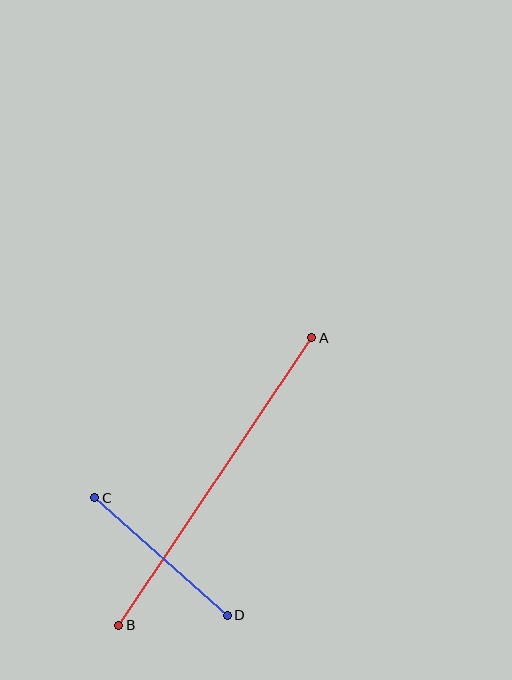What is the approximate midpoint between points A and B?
The midpoint is at approximately (215, 481) pixels.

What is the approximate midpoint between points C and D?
The midpoint is at approximately (161, 557) pixels.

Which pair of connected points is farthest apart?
Points A and B are farthest apart.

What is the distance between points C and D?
The distance is approximately 177 pixels.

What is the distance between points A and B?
The distance is approximately 346 pixels.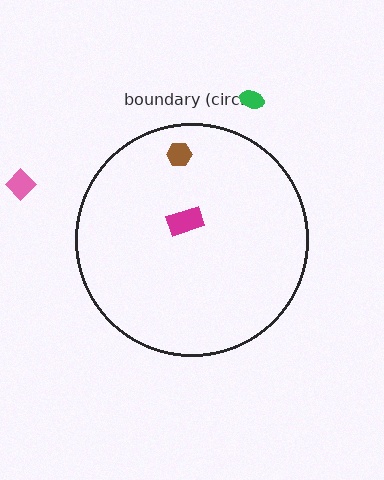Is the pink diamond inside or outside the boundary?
Outside.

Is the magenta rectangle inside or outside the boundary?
Inside.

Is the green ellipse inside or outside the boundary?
Outside.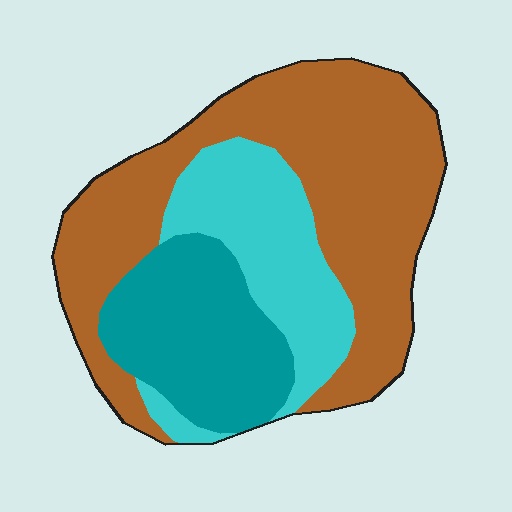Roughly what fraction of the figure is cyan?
Cyan takes up about one quarter (1/4) of the figure.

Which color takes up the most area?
Brown, at roughly 55%.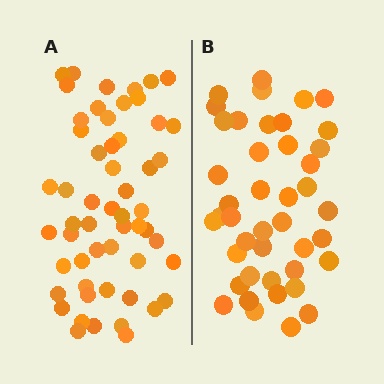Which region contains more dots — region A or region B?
Region A (the left region) has more dots.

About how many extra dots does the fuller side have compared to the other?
Region A has roughly 12 or so more dots than region B.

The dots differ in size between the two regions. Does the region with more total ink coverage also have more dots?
No. Region B has more total ink coverage because its dots are larger, but region A actually contains more individual dots. Total area can be misleading — the number of items is what matters here.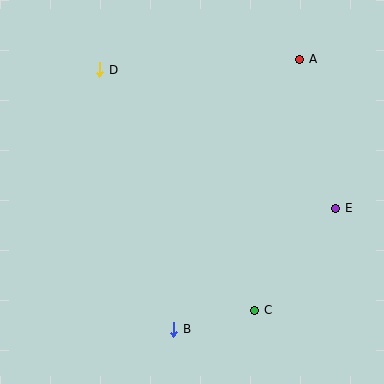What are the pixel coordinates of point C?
Point C is at (255, 310).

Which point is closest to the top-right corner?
Point A is closest to the top-right corner.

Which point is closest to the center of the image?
Point C at (255, 310) is closest to the center.